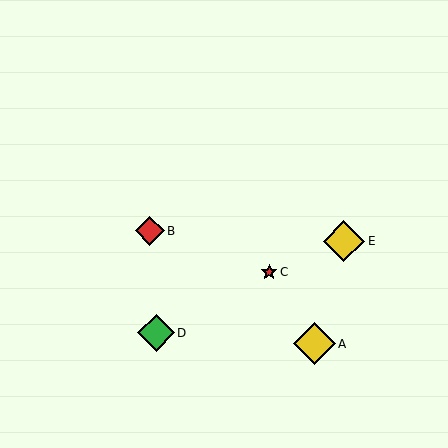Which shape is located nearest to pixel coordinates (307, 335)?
The yellow diamond (labeled A) at (314, 344) is nearest to that location.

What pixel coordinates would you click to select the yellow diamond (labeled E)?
Click at (344, 241) to select the yellow diamond E.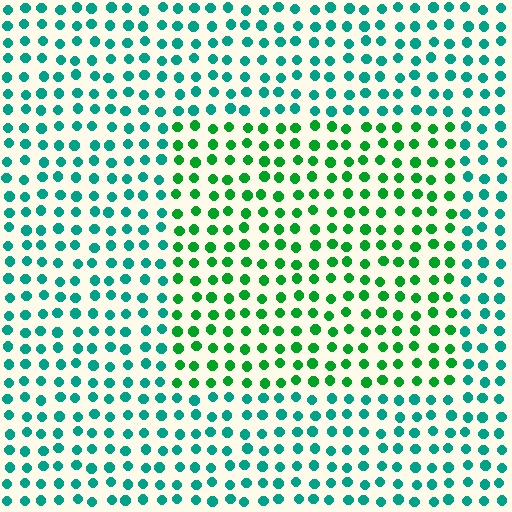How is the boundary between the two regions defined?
The boundary is defined purely by a slight shift in hue (about 36 degrees). Spacing, size, and orientation are identical on both sides.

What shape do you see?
I see a rectangle.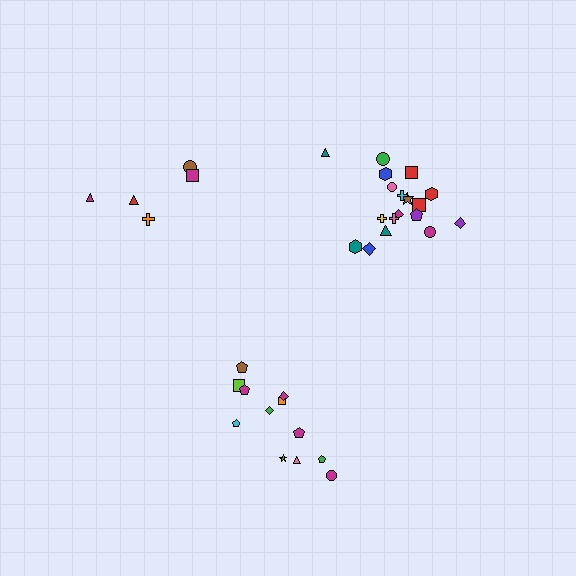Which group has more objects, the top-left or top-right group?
The top-right group.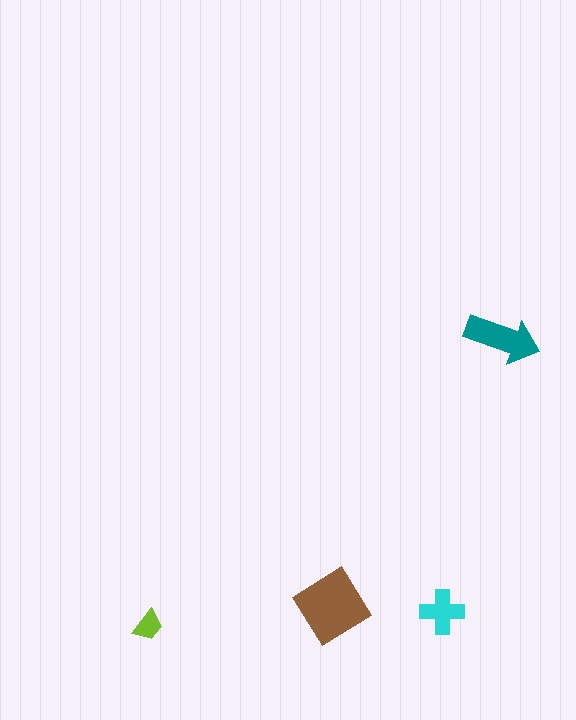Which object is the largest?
The brown diamond.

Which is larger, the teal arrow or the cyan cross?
The teal arrow.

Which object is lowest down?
The lime trapezoid is bottommost.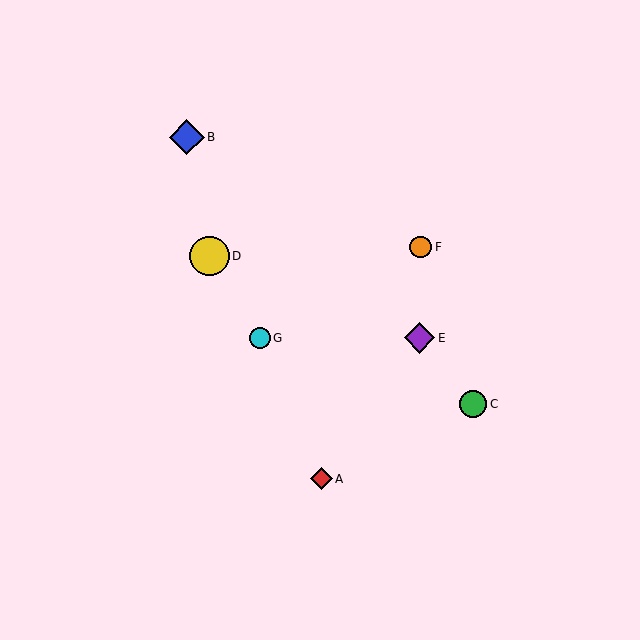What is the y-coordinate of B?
Object B is at y≈137.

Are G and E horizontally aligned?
Yes, both are at y≈338.